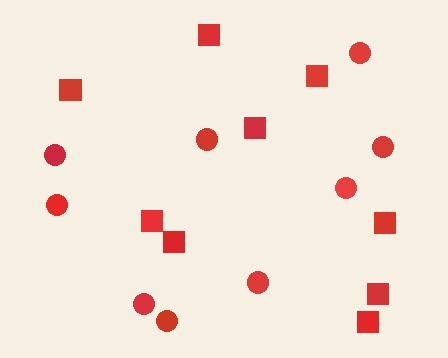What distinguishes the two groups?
There are 2 groups: one group of squares (9) and one group of circles (9).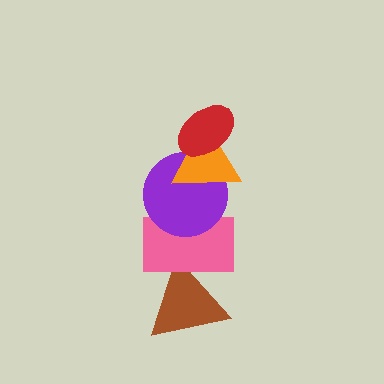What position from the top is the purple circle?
The purple circle is 3rd from the top.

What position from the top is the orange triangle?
The orange triangle is 2nd from the top.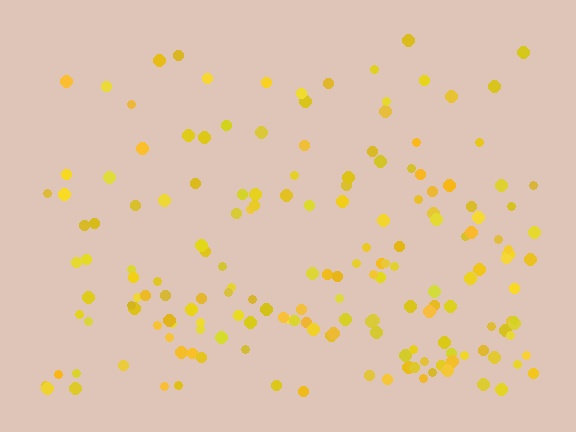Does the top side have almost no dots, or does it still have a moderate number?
Still a moderate number, just noticeably fewer than the bottom.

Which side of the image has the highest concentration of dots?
The bottom.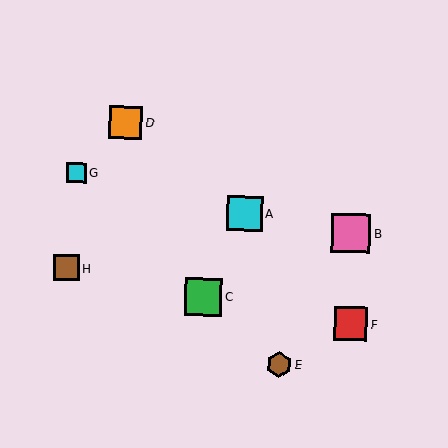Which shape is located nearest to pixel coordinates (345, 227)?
The pink square (labeled B) at (351, 234) is nearest to that location.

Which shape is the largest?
The pink square (labeled B) is the largest.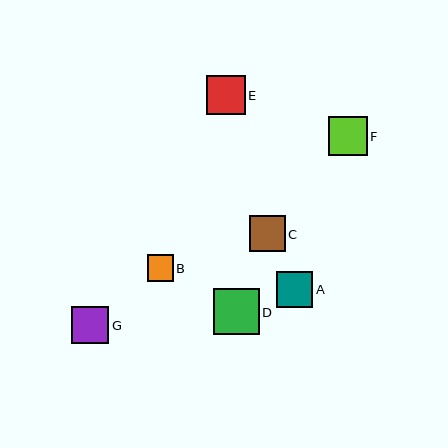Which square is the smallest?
Square B is the smallest with a size of approximately 26 pixels.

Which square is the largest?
Square D is the largest with a size of approximately 46 pixels.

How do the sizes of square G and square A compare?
Square G and square A are approximately the same size.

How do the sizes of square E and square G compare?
Square E and square G are approximately the same size.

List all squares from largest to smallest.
From largest to smallest: D, E, F, G, C, A, B.